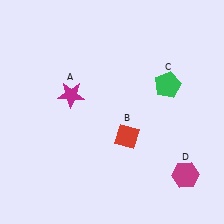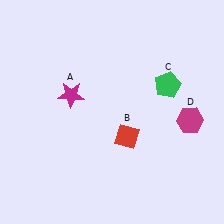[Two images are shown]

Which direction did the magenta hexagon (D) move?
The magenta hexagon (D) moved up.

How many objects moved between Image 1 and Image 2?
1 object moved between the two images.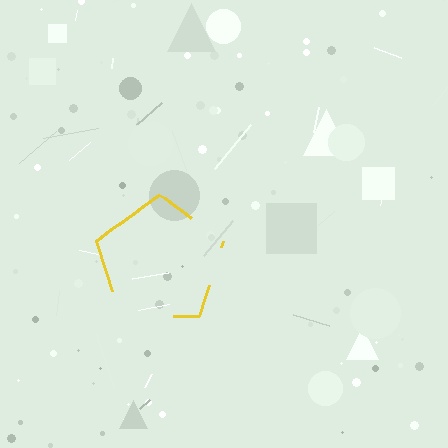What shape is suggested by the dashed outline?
The dashed outline suggests a pentagon.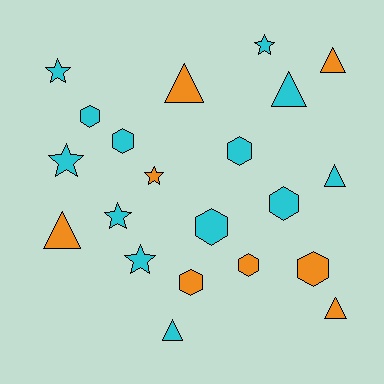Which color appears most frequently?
Cyan, with 13 objects.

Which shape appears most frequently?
Hexagon, with 8 objects.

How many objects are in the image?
There are 21 objects.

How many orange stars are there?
There is 1 orange star.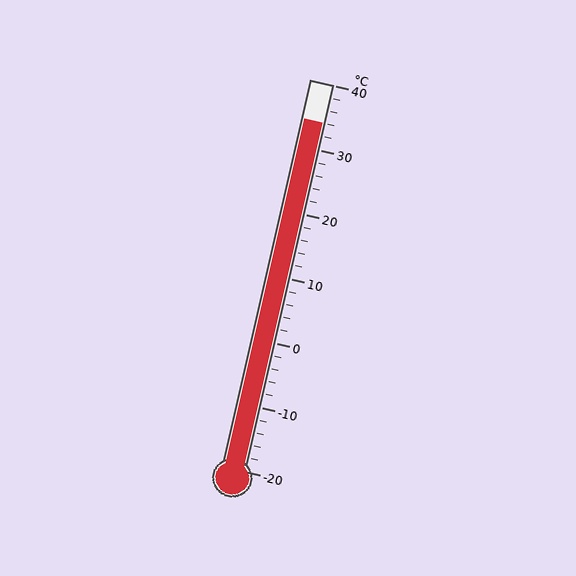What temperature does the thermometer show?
The thermometer shows approximately 34°C.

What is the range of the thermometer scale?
The thermometer scale ranges from -20°C to 40°C.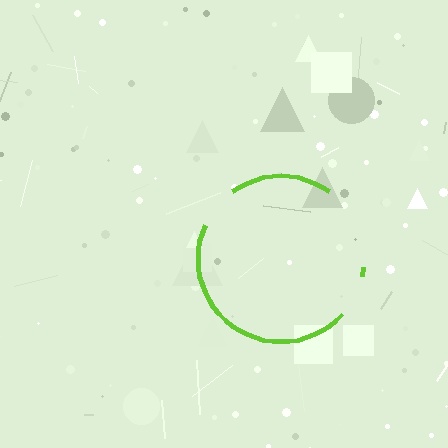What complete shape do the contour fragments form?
The contour fragments form a circle.